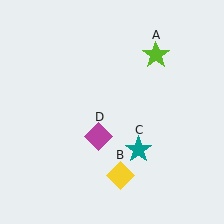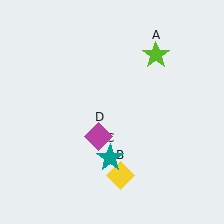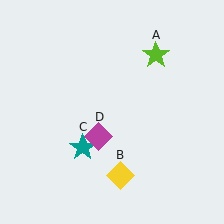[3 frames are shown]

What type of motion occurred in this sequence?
The teal star (object C) rotated clockwise around the center of the scene.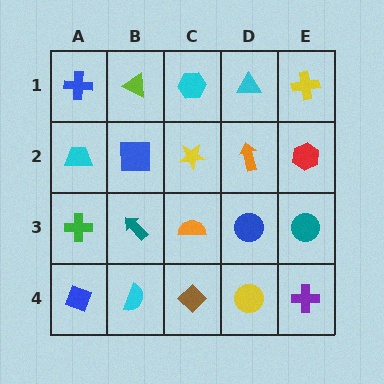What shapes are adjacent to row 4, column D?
A blue circle (row 3, column D), a brown diamond (row 4, column C), a purple cross (row 4, column E).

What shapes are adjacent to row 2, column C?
A cyan hexagon (row 1, column C), an orange semicircle (row 3, column C), a blue square (row 2, column B), an orange arrow (row 2, column D).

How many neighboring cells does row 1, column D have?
3.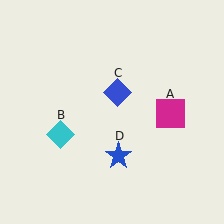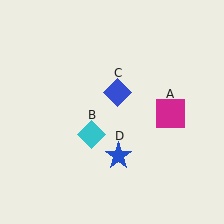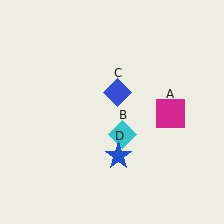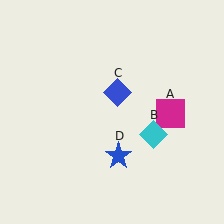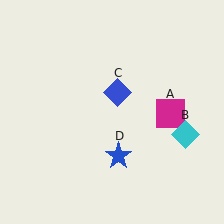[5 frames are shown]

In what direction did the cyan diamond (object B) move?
The cyan diamond (object B) moved right.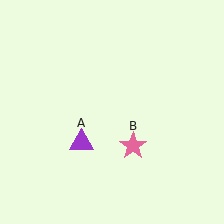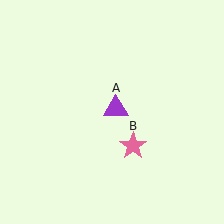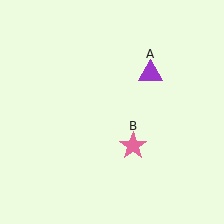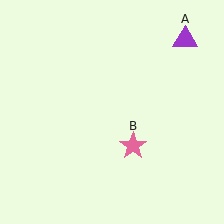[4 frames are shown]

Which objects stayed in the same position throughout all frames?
Pink star (object B) remained stationary.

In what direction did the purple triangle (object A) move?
The purple triangle (object A) moved up and to the right.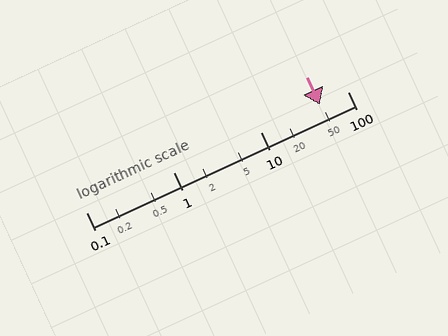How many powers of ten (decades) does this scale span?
The scale spans 3 decades, from 0.1 to 100.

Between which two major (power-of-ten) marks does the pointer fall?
The pointer is between 10 and 100.